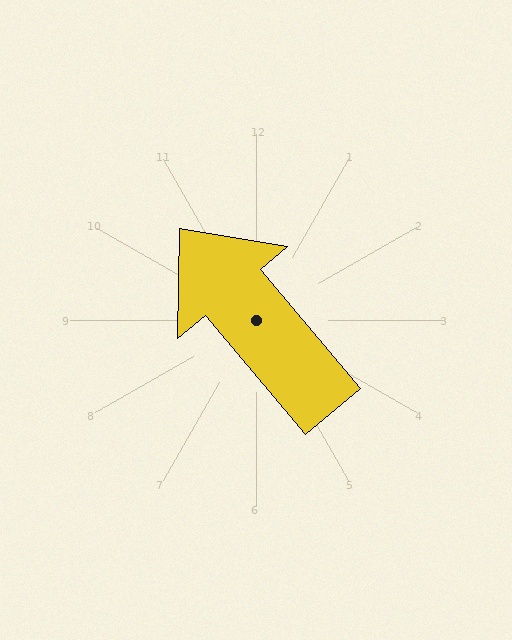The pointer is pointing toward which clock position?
Roughly 11 o'clock.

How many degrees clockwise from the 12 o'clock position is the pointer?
Approximately 320 degrees.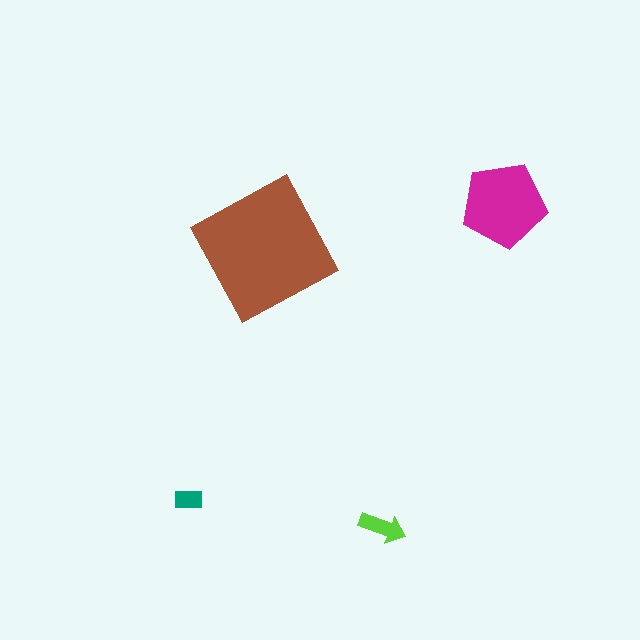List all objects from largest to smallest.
The brown square, the magenta pentagon, the lime arrow, the teal rectangle.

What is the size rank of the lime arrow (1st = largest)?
3rd.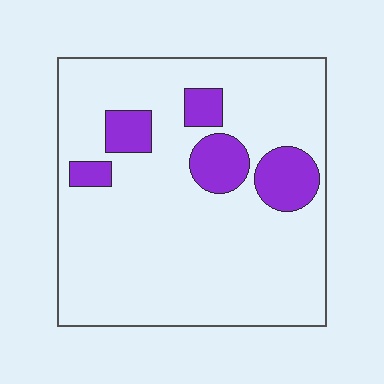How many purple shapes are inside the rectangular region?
5.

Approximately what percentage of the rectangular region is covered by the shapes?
Approximately 15%.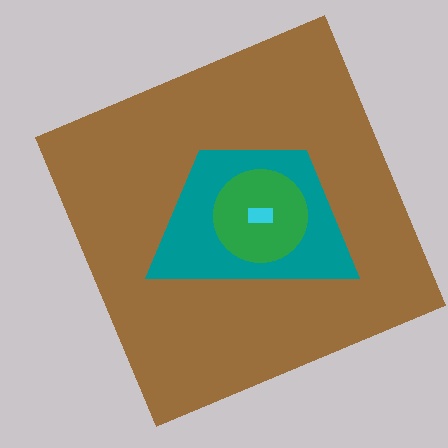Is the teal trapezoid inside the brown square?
Yes.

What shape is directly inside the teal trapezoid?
The green circle.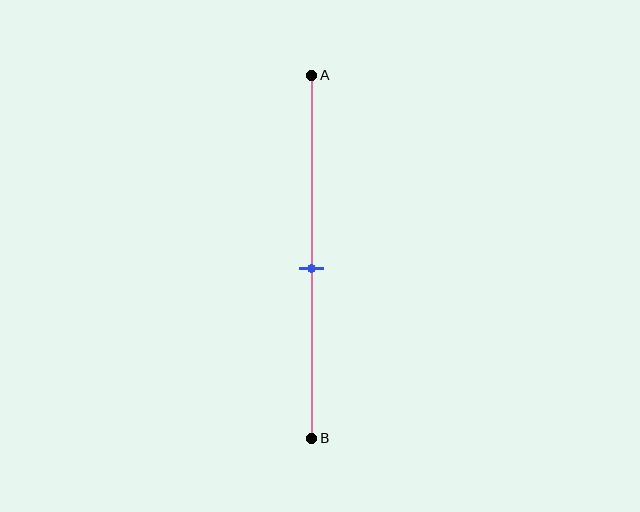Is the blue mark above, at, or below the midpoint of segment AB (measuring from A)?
The blue mark is below the midpoint of segment AB.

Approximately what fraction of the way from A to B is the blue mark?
The blue mark is approximately 55% of the way from A to B.